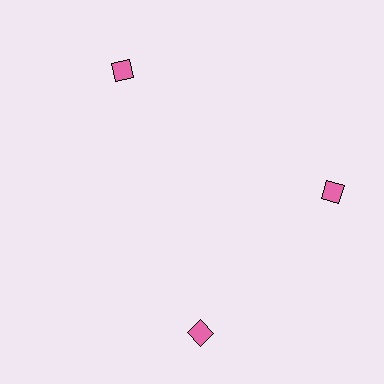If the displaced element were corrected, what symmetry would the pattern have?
It would have 3-fold rotational symmetry — the pattern would map onto itself every 120 degrees.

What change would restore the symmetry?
The symmetry would be restored by rotating it back into even spacing with its neighbors so that all 3 squares sit at equal angles and equal distance from the center.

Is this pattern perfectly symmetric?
No. The 3 pink squares are arranged in a ring, but one element near the 7 o'clock position is rotated out of alignment along the ring, breaking the 3-fold rotational symmetry.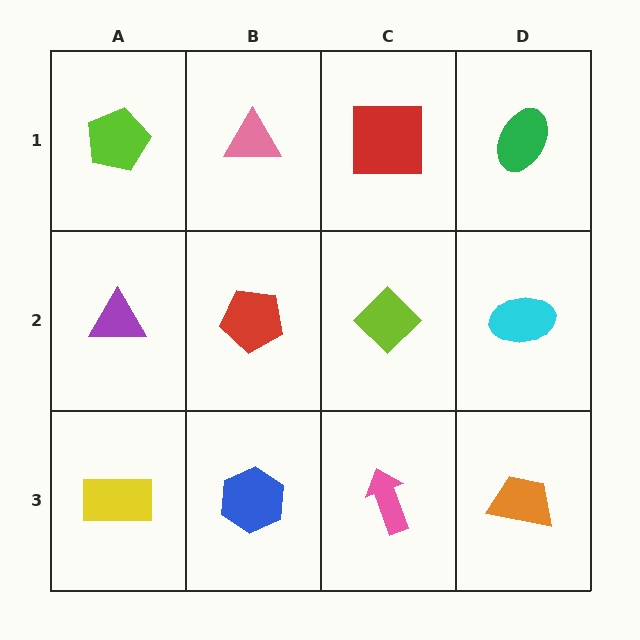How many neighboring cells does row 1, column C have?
3.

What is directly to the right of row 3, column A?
A blue hexagon.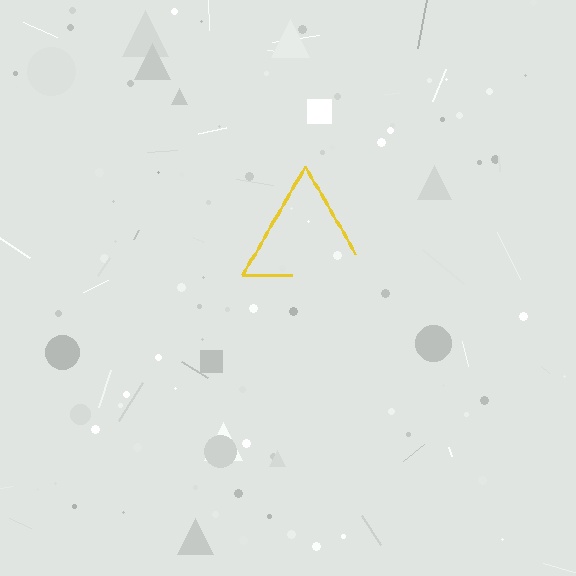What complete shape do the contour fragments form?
The contour fragments form a triangle.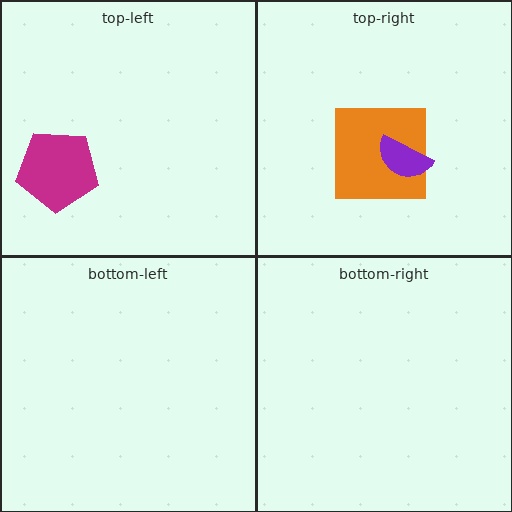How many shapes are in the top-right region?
2.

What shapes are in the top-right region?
The orange square, the purple semicircle.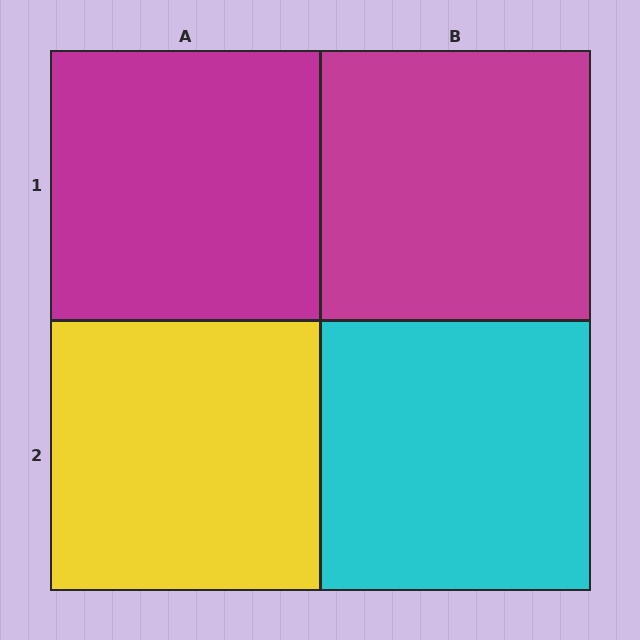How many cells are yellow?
1 cell is yellow.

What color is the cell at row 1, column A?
Magenta.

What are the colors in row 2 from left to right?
Yellow, cyan.